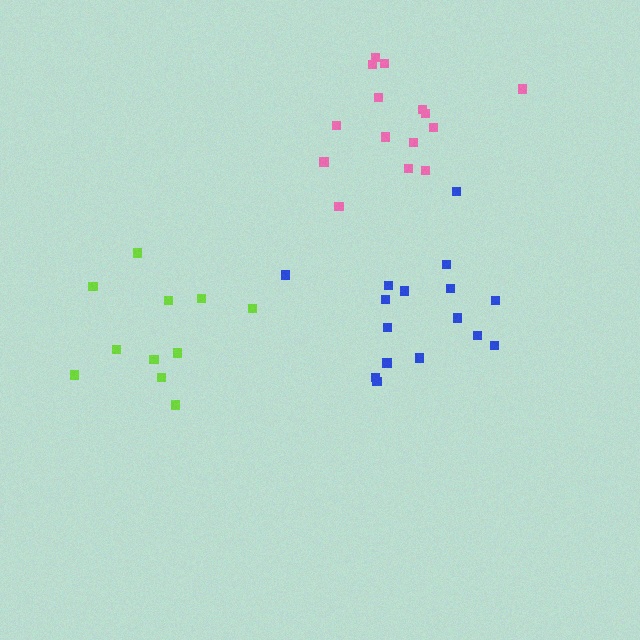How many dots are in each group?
Group 1: 15 dots, Group 2: 11 dots, Group 3: 16 dots (42 total).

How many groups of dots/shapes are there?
There are 3 groups.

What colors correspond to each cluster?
The clusters are colored: pink, lime, blue.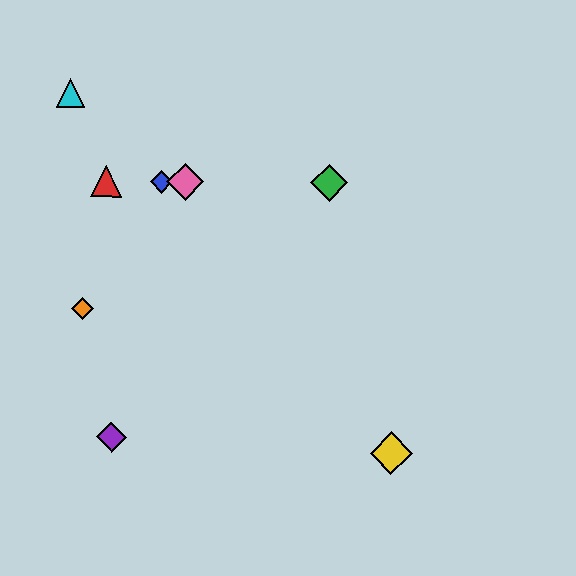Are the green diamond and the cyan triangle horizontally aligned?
No, the green diamond is at y≈183 and the cyan triangle is at y≈93.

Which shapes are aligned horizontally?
The red triangle, the blue diamond, the green diamond, the pink diamond are aligned horizontally.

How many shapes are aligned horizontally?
4 shapes (the red triangle, the blue diamond, the green diamond, the pink diamond) are aligned horizontally.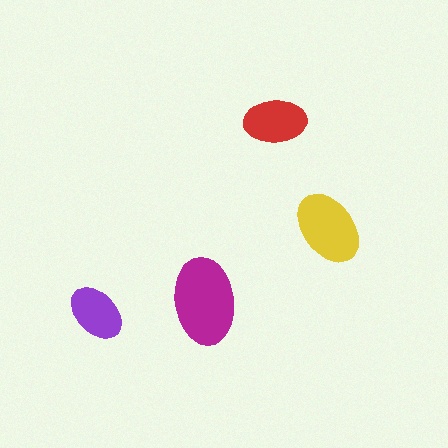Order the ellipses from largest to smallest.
the magenta one, the yellow one, the red one, the purple one.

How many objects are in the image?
There are 4 objects in the image.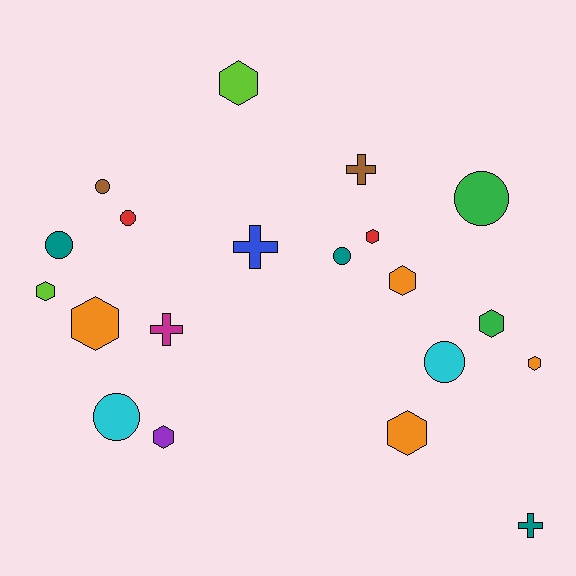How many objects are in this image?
There are 20 objects.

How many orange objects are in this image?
There are 4 orange objects.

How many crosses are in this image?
There are 4 crosses.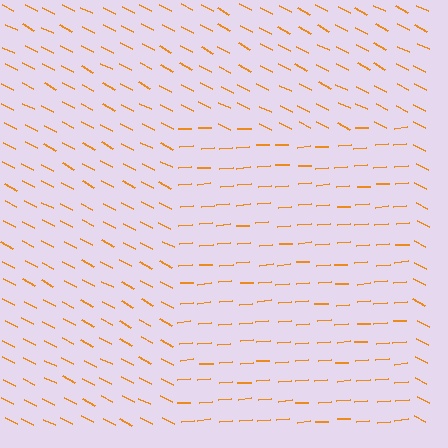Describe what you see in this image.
The image is filled with small orange line segments. A rectangle region in the image has lines oriented differently from the surrounding lines, creating a visible texture boundary.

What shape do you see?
I see a rectangle.